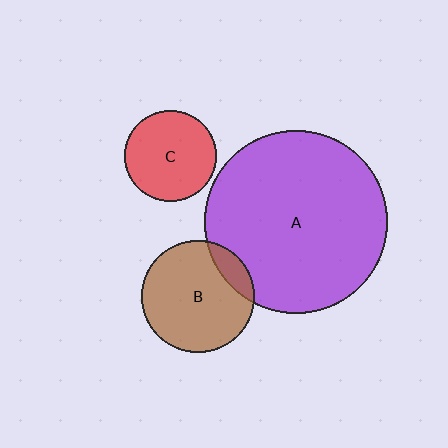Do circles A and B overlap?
Yes.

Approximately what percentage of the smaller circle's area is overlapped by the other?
Approximately 15%.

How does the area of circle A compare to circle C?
Approximately 4.0 times.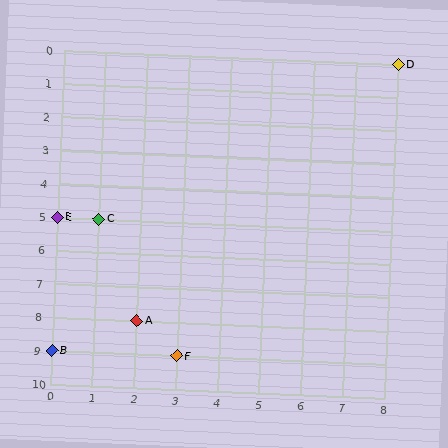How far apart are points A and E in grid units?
Points A and E are 2 columns and 3 rows apart (about 3.6 grid units diagonally).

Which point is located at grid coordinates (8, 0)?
Point D is at (8, 0).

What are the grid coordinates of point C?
Point C is at grid coordinates (1, 5).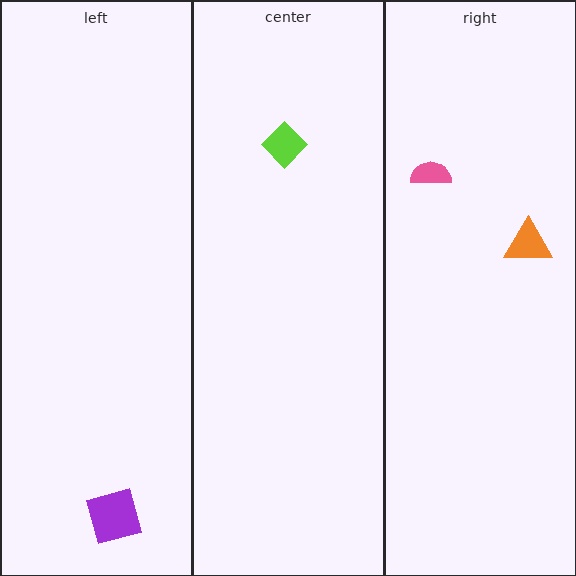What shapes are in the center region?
The lime diamond.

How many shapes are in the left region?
1.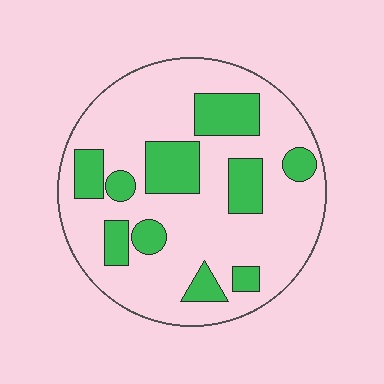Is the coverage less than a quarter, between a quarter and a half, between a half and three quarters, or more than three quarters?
Between a quarter and a half.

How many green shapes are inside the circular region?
10.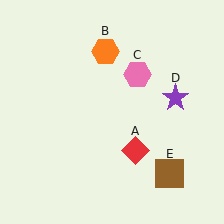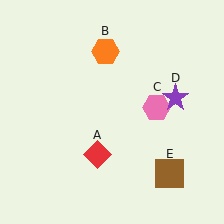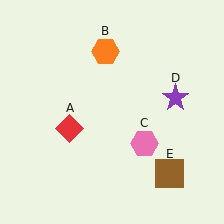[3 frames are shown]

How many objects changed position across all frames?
2 objects changed position: red diamond (object A), pink hexagon (object C).